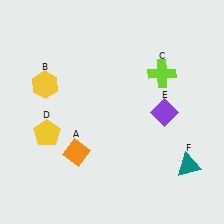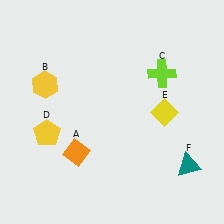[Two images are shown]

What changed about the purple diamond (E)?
In Image 1, E is purple. In Image 2, it changed to yellow.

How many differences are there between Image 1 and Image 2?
There is 1 difference between the two images.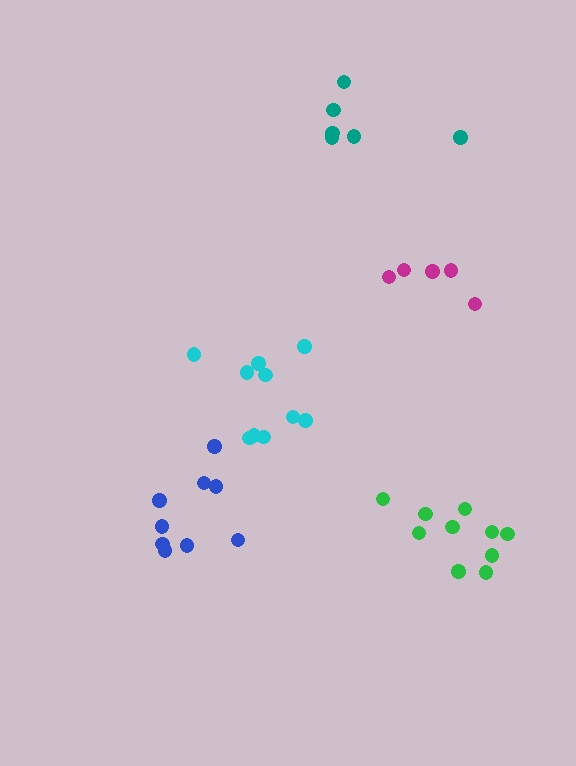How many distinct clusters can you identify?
There are 5 distinct clusters.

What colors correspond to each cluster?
The clusters are colored: blue, teal, green, cyan, magenta.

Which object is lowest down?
The green cluster is bottommost.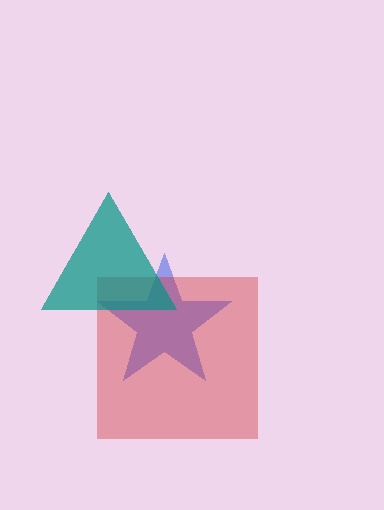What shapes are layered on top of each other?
The layered shapes are: a blue star, a red square, a teal triangle.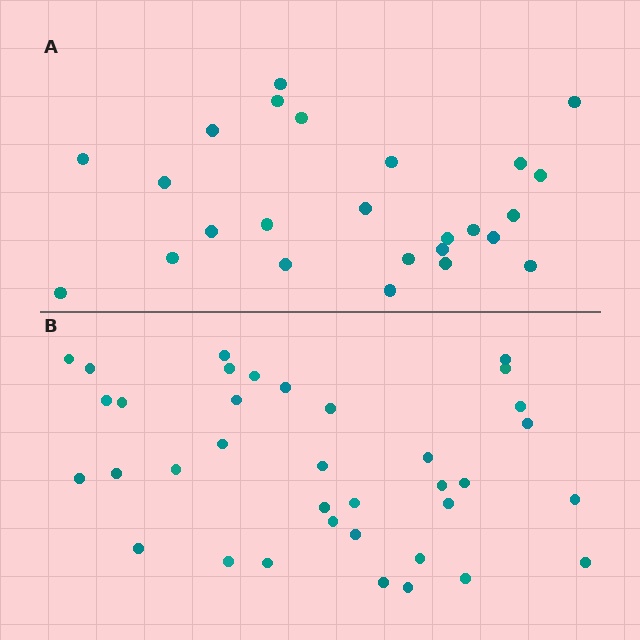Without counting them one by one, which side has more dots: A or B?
Region B (the bottom region) has more dots.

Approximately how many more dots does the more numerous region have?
Region B has roughly 12 or so more dots than region A.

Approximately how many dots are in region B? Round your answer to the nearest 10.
About 40 dots. (The exact count is 36, which rounds to 40.)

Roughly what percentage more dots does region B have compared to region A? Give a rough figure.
About 45% more.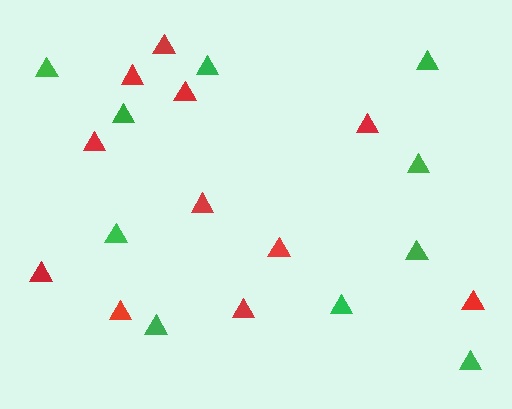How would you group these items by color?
There are 2 groups: one group of red triangles (11) and one group of green triangles (10).